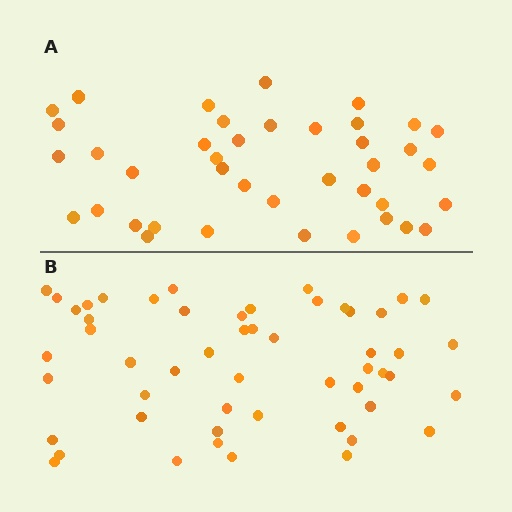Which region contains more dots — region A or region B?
Region B (the bottom region) has more dots.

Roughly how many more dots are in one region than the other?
Region B has approximately 15 more dots than region A.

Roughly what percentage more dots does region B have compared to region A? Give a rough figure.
About 30% more.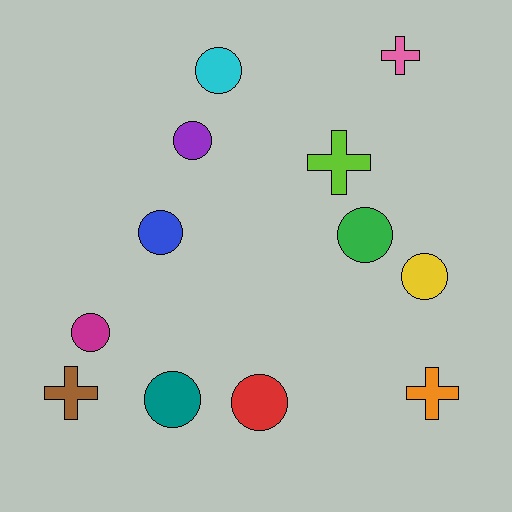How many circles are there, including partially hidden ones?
There are 8 circles.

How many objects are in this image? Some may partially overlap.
There are 12 objects.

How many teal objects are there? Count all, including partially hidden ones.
There is 1 teal object.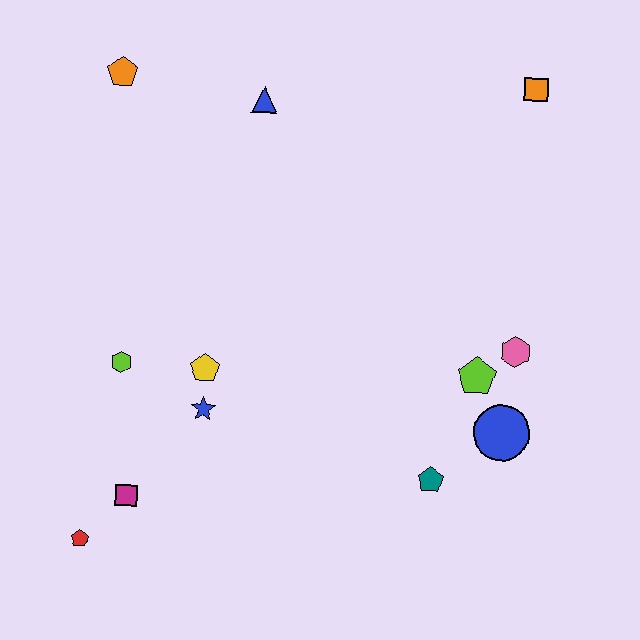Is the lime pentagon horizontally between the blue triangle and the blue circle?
Yes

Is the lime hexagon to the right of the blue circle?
No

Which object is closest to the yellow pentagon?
The blue star is closest to the yellow pentagon.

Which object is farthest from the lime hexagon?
The orange square is farthest from the lime hexagon.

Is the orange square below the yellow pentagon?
No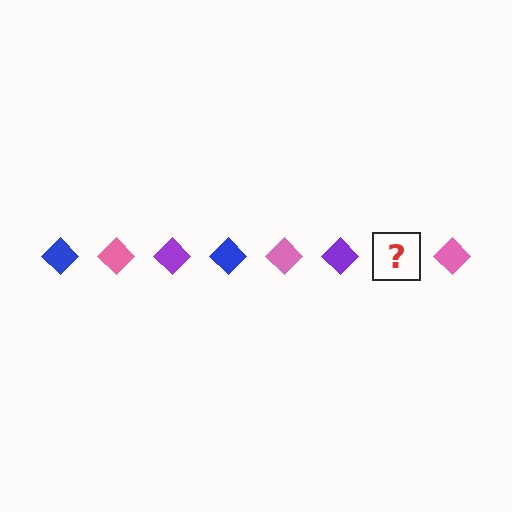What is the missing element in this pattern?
The missing element is a blue diamond.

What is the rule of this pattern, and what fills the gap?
The rule is that the pattern cycles through blue, pink, purple diamonds. The gap should be filled with a blue diamond.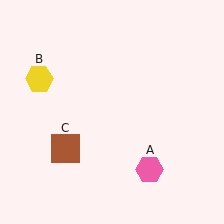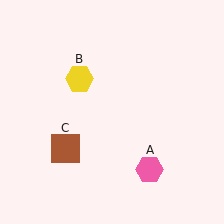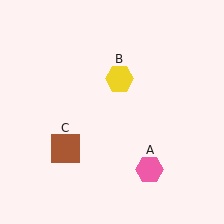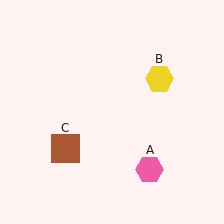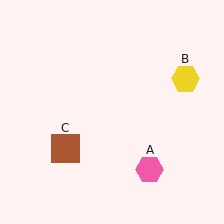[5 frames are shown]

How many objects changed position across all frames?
1 object changed position: yellow hexagon (object B).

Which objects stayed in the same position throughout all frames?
Pink hexagon (object A) and brown square (object C) remained stationary.